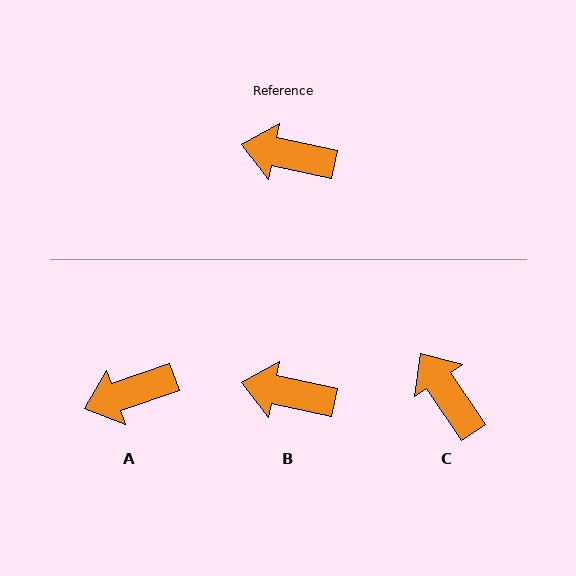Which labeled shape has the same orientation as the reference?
B.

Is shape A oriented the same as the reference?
No, it is off by about 31 degrees.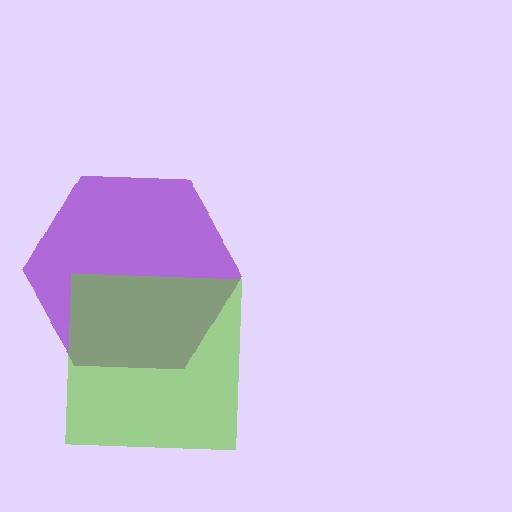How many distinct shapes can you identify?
There are 2 distinct shapes: a purple hexagon, a lime square.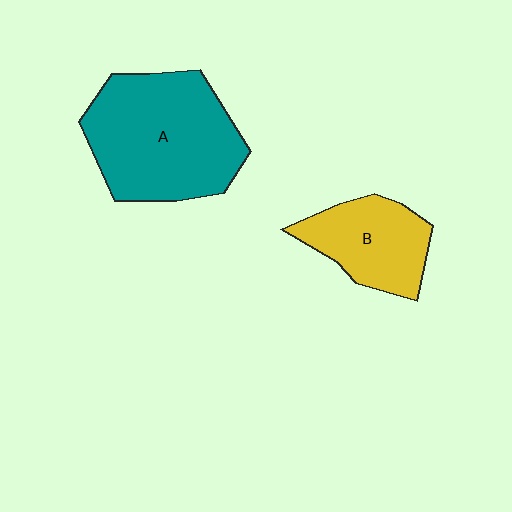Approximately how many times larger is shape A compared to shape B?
Approximately 1.8 times.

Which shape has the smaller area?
Shape B (yellow).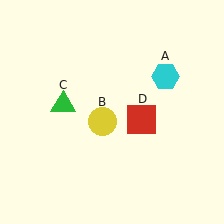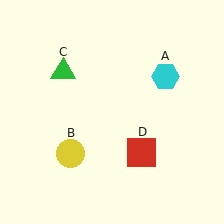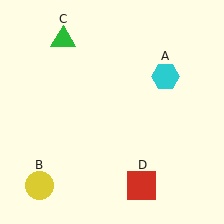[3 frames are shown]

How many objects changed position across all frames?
3 objects changed position: yellow circle (object B), green triangle (object C), red square (object D).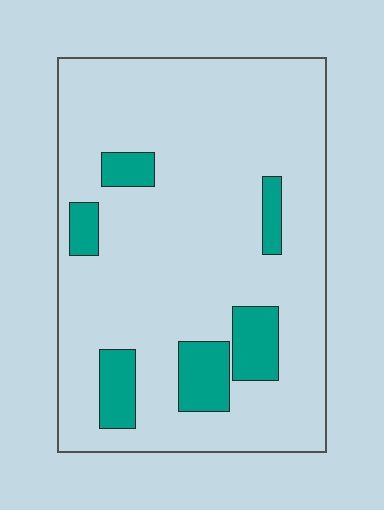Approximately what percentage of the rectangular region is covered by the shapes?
Approximately 15%.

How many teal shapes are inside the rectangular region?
6.